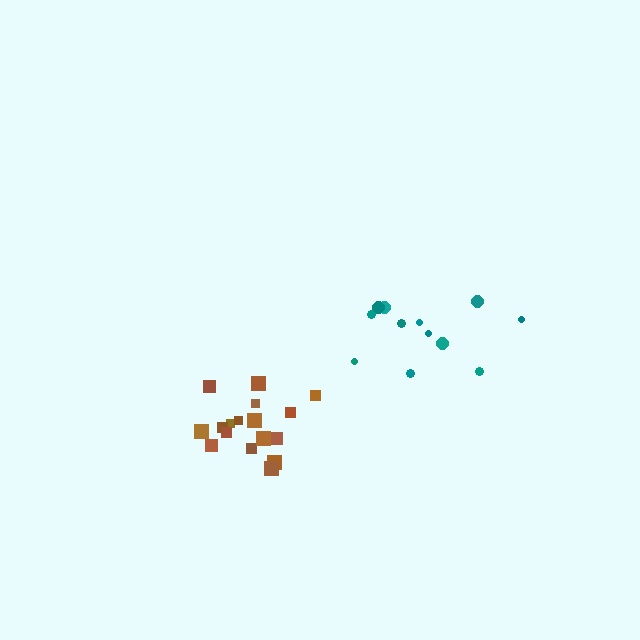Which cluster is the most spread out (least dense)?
Teal.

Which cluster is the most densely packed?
Brown.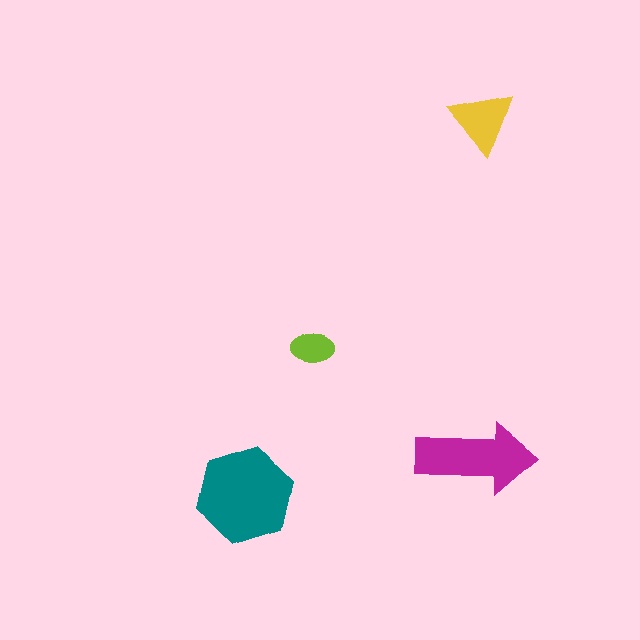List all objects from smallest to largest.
The lime ellipse, the yellow triangle, the magenta arrow, the teal hexagon.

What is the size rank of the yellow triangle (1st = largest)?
3rd.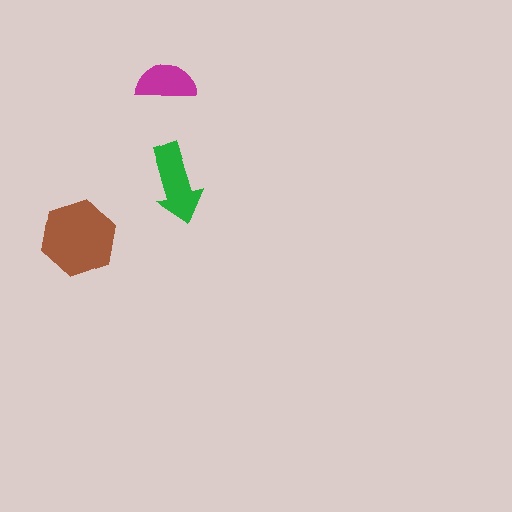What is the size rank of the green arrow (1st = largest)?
2nd.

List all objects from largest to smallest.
The brown hexagon, the green arrow, the magenta semicircle.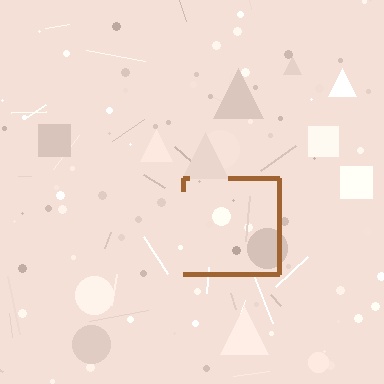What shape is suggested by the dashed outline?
The dashed outline suggests a square.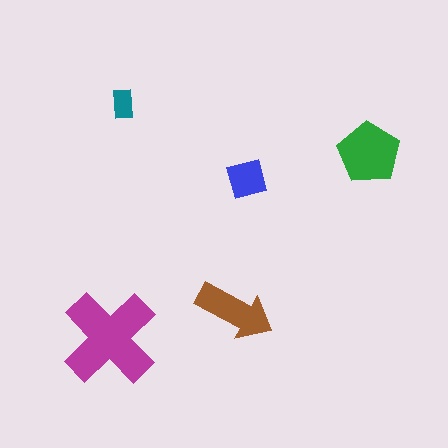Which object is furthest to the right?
The green pentagon is rightmost.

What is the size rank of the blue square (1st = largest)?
4th.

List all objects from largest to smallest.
The magenta cross, the green pentagon, the brown arrow, the blue square, the teal rectangle.